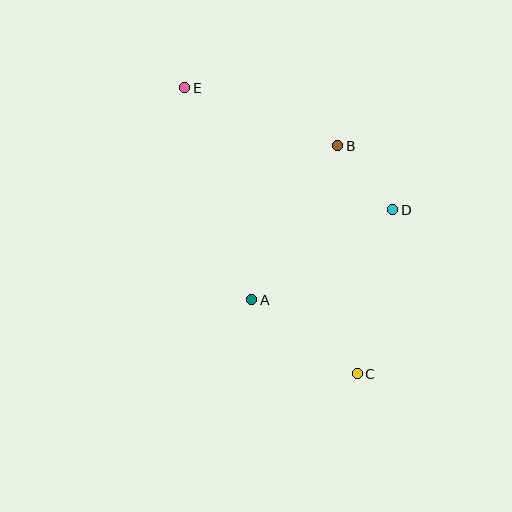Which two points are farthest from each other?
Points C and E are farthest from each other.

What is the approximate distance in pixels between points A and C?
The distance between A and C is approximately 129 pixels.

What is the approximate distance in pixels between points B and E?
The distance between B and E is approximately 164 pixels.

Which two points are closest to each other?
Points B and D are closest to each other.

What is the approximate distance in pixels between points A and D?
The distance between A and D is approximately 167 pixels.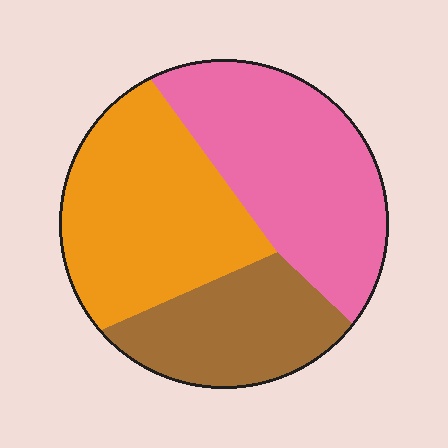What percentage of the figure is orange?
Orange covers 38% of the figure.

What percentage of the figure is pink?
Pink takes up about three eighths (3/8) of the figure.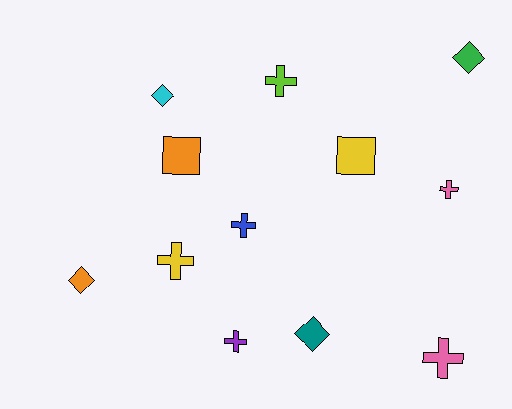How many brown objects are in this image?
There are no brown objects.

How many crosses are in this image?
There are 6 crosses.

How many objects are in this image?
There are 12 objects.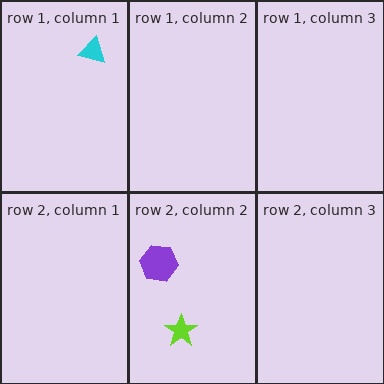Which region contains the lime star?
The row 2, column 2 region.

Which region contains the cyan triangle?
The row 1, column 1 region.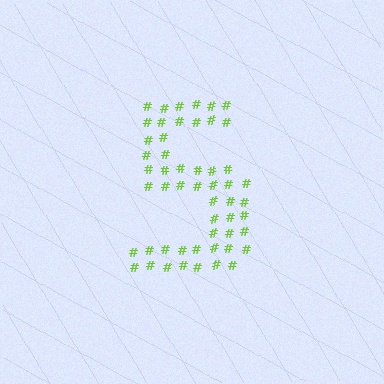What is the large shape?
The large shape is the digit 5.